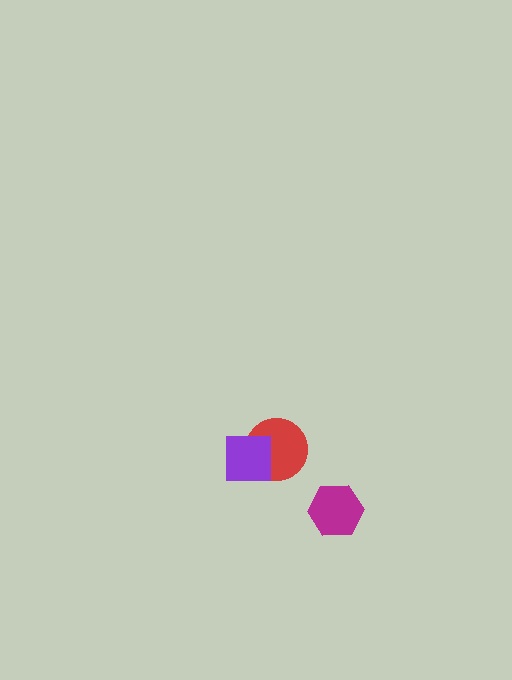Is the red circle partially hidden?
Yes, it is partially covered by another shape.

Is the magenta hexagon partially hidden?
No, no other shape covers it.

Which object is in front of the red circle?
The purple square is in front of the red circle.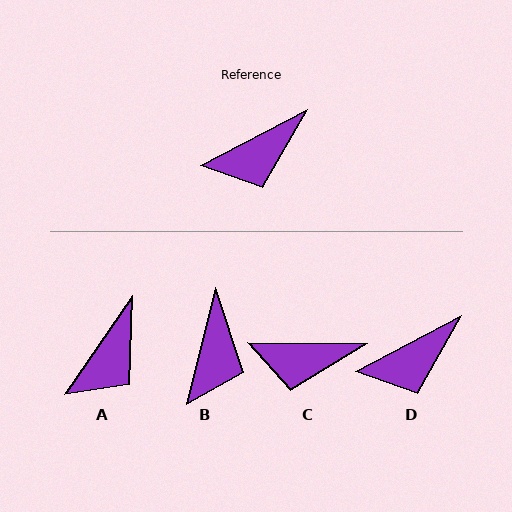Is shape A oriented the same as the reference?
No, it is off by about 28 degrees.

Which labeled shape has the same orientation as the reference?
D.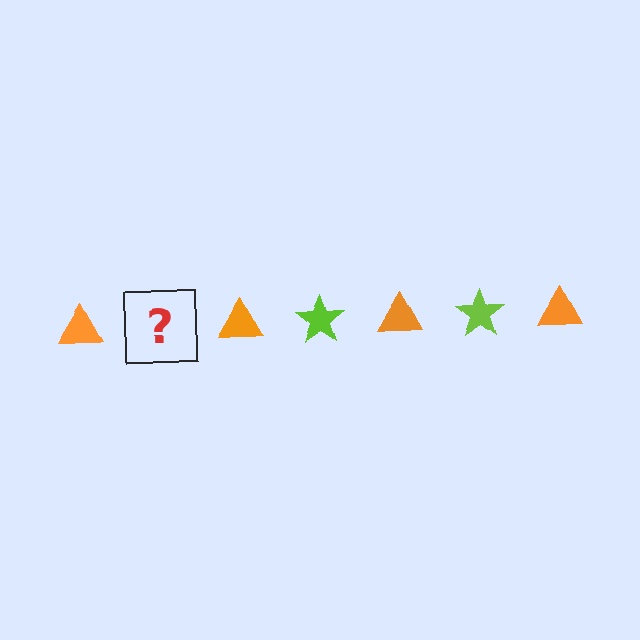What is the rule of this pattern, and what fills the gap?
The rule is that the pattern alternates between orange triangle and lime star. The gap should be filled with a lime star.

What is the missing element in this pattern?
The missing element is a lime star.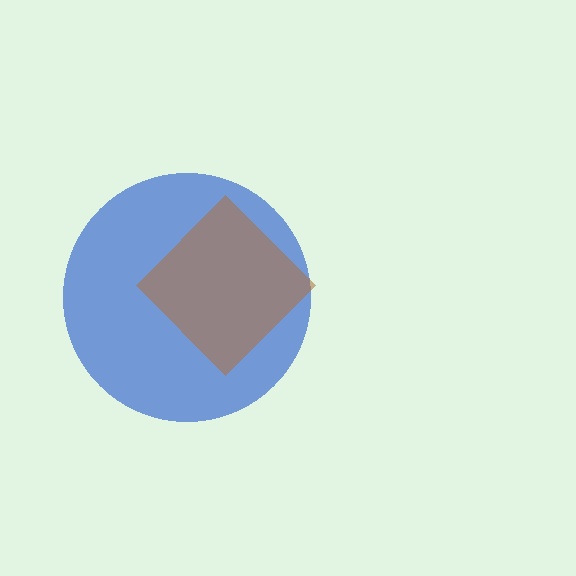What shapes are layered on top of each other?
The layered shapes are: a blue circle, a brown diamond.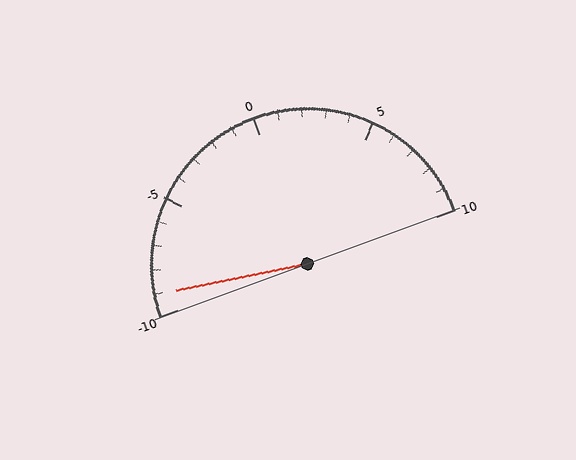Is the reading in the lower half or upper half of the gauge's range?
The reading is in the lower half of the range (-10 to 10).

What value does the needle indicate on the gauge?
The needle indicates approximately -9.